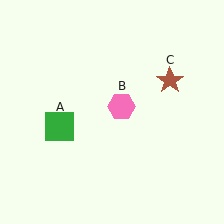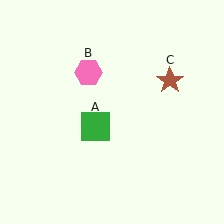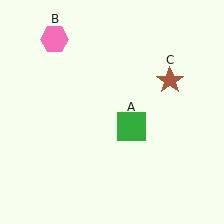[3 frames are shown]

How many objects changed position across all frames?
2 objects changed position: green square (object A), pink hexagon (object B).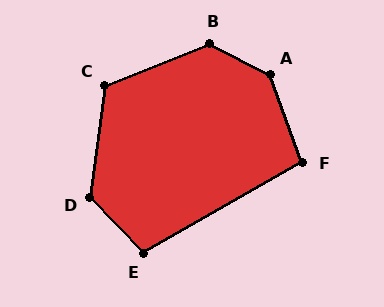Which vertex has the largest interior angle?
A, at approximately 137 degrees.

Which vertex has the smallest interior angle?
F, at approximately 99 degrees.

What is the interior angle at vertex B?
Approximately 131 degrees (obtuse).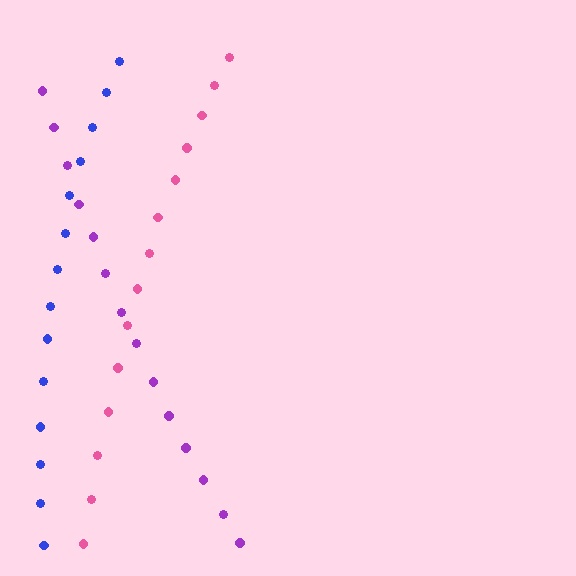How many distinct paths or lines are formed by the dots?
There are 3 distinct paths.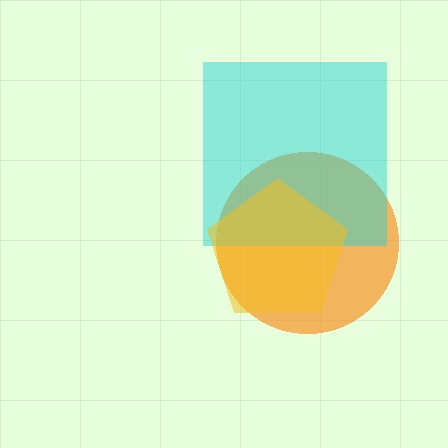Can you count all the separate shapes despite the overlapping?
Yes, there are 3 separate shapes.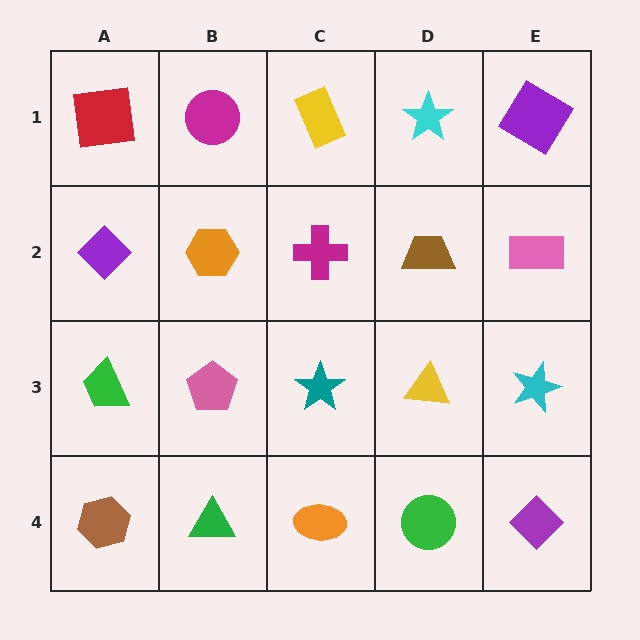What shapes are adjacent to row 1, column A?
A purple diamond (row 2, column A), a magenta circle (row 1, column B).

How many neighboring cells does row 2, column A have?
3.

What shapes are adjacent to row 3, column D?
A brown trapezoid (row 2, column D), a green circle (row 4, column D), a teal star (row 3, column C), a cyan star (row 3, column E).